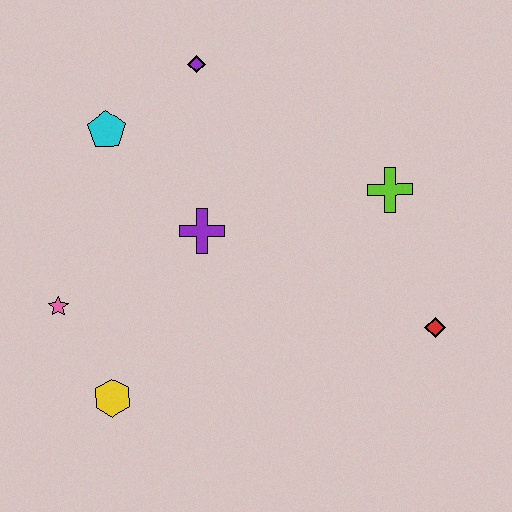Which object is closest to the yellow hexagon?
The pink star is closest to the yellow hexagon.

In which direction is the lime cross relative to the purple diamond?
The lime cross is to the right of the purple diamond.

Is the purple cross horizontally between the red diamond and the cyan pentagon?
Yes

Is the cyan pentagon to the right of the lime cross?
No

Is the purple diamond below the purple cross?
No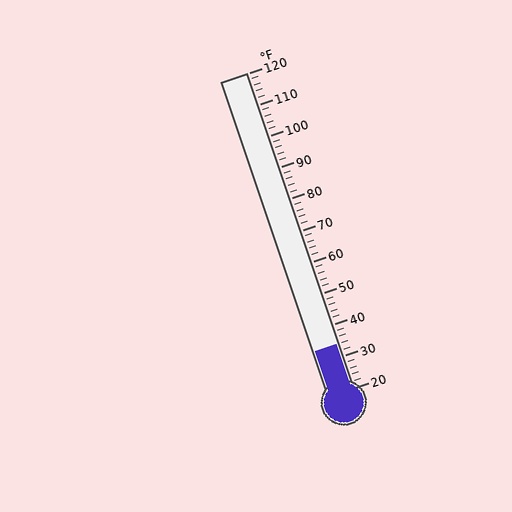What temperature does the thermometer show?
The thermometer shows approximately 34°F.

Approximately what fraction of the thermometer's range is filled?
The thermometer is filled to approximately 15% of its range.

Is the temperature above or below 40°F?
The temperature is below 40°F.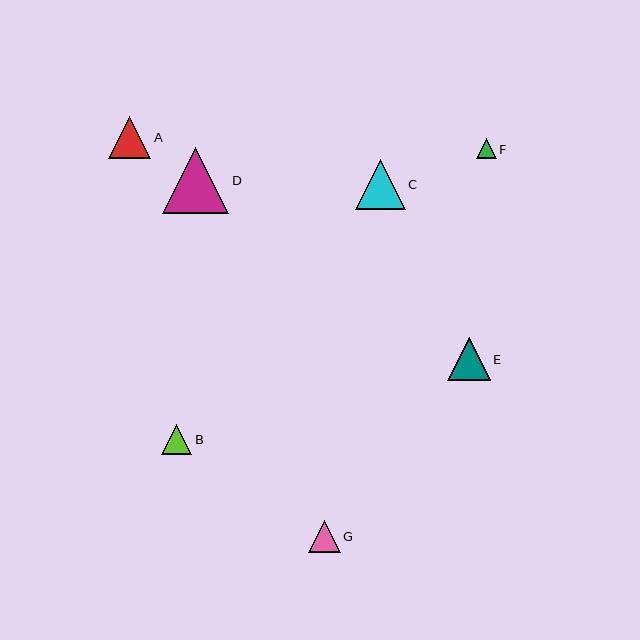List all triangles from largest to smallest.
From largest to smallest: D, C, E, A, G, B, F.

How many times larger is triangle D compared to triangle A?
Triangle D is approximately 1.6 times the size of triangle A.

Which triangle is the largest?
Triangle D is the largest with a size of approximately 66 pixels.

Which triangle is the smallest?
Triangle F is the smallest with a size of approximately 20 pixels.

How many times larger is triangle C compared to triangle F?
Triangle C is approximately 2.5 times the size of triangle F.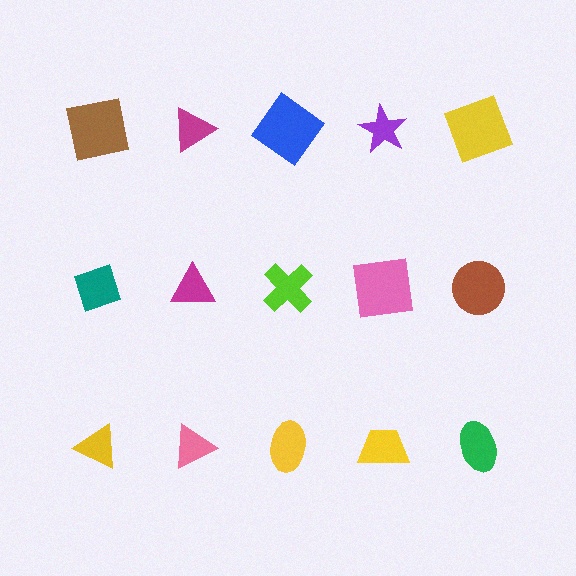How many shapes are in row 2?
5 shapes.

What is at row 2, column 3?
A lime cross.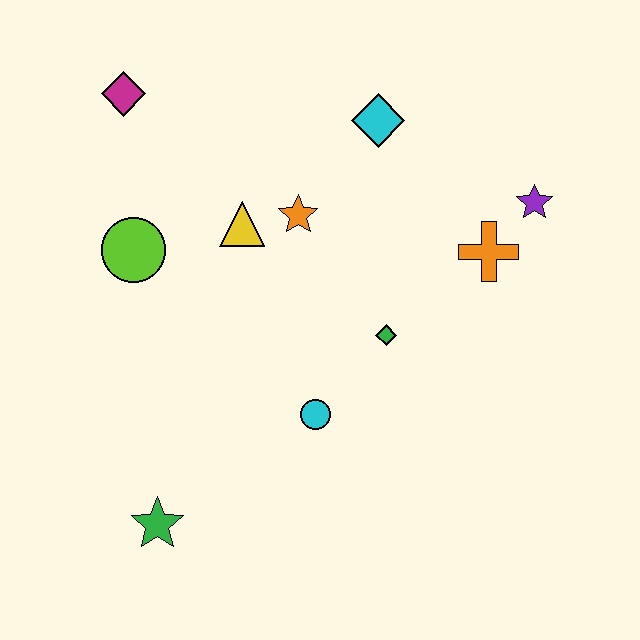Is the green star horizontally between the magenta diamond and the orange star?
Yes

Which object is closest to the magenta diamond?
The lime circle is closest to the magenta diamond.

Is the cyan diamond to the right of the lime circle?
Yes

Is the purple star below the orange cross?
No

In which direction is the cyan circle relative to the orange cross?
The cyan circle is to the left of the orange cross.